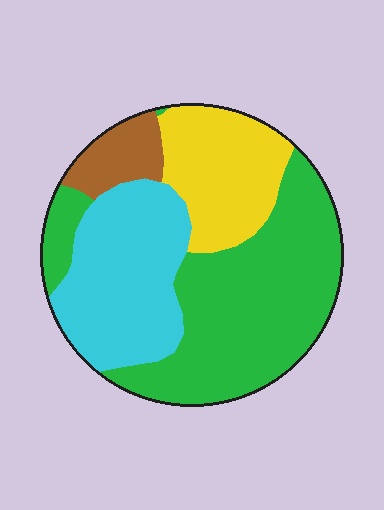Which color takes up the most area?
Green, at roughly 45%.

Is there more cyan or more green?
Green.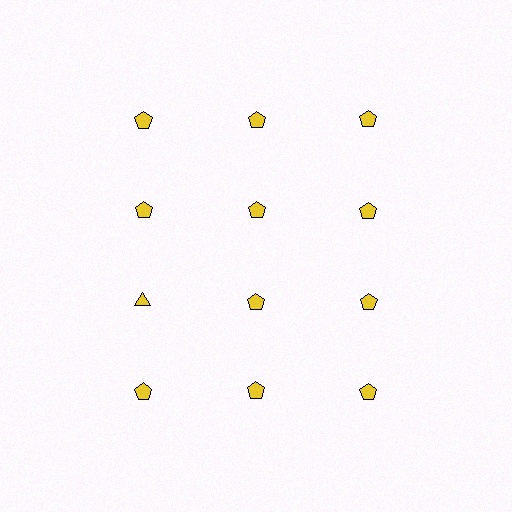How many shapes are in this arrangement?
There are 12 shapes arranged in a grid pattern.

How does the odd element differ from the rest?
It has a different shape: triangle instead of pentagon.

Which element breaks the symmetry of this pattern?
The yellow triangle in the third row, leftmost column breaks the symmetry. All other shapes are yellow pentagons.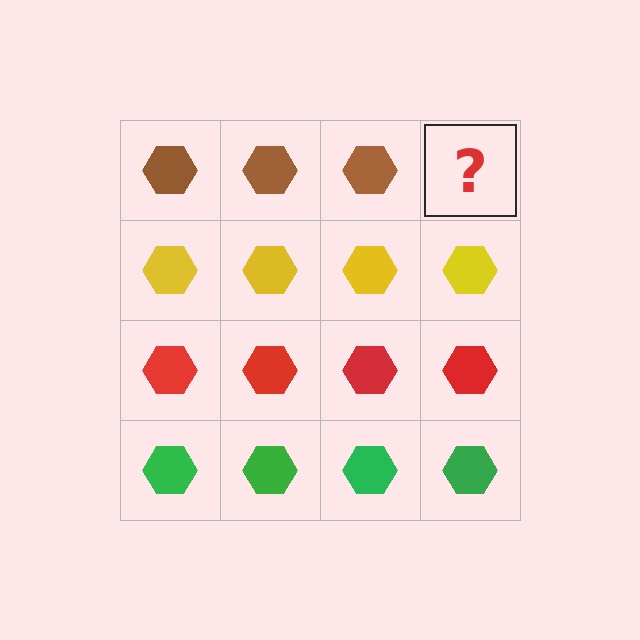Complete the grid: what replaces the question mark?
The question mark should be replaced with a brown hexagon.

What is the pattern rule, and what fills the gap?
The rule is that each row has a consistent color. The gap should be filled with a brown hexagon.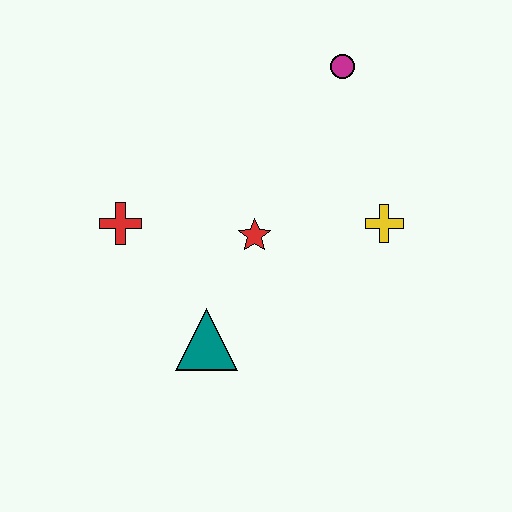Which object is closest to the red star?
The teal triangle is closest to the red star.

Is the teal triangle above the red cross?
No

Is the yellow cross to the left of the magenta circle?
No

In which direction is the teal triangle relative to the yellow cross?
The teal triangle is to the left of the yellow cross.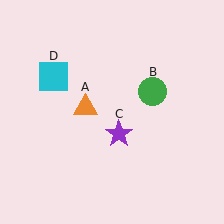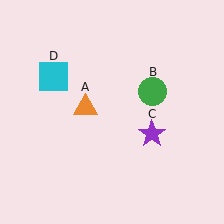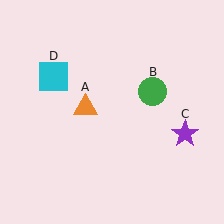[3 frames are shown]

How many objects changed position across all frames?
1 object changed position: purple star (object C).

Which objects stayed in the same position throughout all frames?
Orange triangle (object A) and green circle (object B) and cyan square (object D) remained stationary.